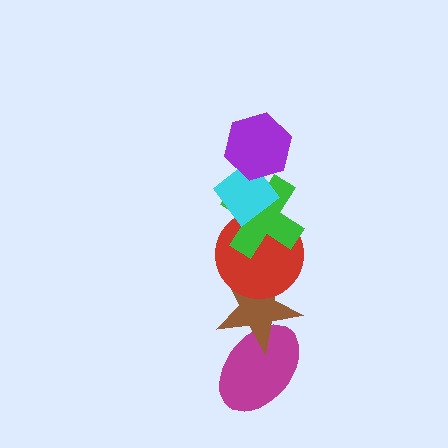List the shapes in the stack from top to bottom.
From top to bottom: the purple hexagon, the cyan diamond, the green cross, the red circle, the brown star, the magenta ellipse.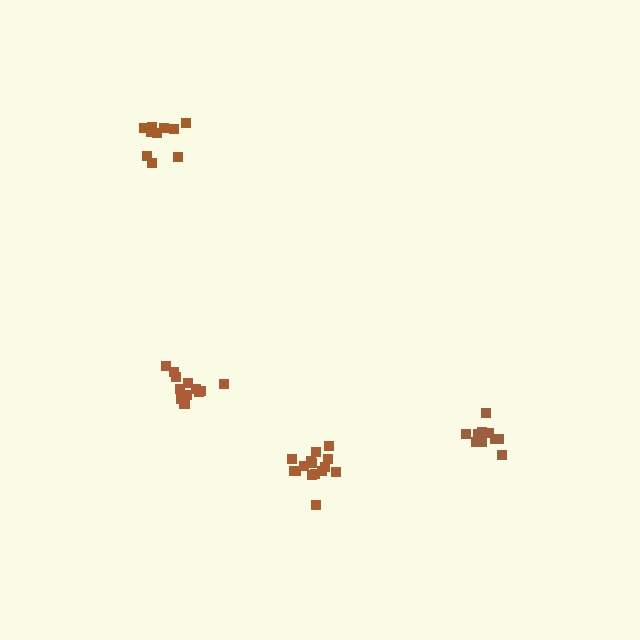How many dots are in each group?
Group 1: 12 dots, Group 2: 15 dots, Group 3: 10 dots, Group 4: 11 dots (48 total).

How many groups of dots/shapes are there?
There are 4 groups.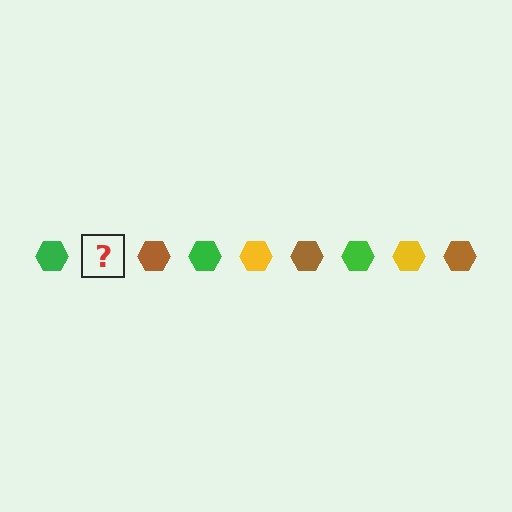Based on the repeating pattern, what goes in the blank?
The blank should be a yellow hexagon.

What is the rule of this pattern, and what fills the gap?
The rule is that the pattern cycles through green, yellow, brown hexagons. The gap should be filled with a yellow hexagon.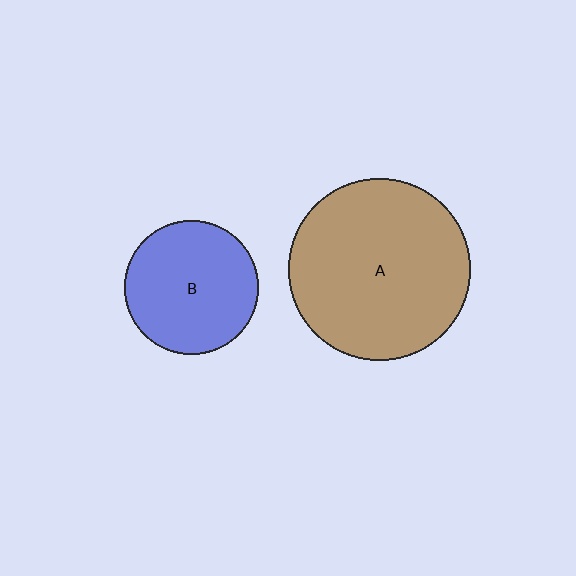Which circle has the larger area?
Circle A (brown).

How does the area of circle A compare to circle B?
Approximately 1.8 times.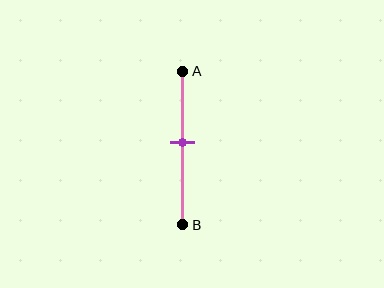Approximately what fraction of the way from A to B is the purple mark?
The purple mark is approximately 45% of the way from A to B.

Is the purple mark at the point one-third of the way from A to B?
No, the mark is at about 45% from A, not at the 33% one-third point.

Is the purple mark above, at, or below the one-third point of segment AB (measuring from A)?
The purple mark is below the one-third point of segment AB.